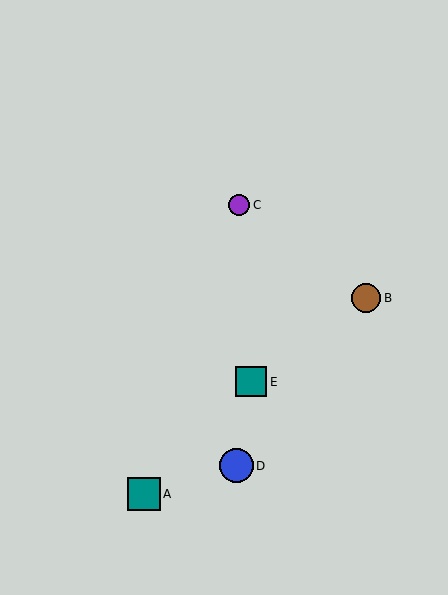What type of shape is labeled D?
Shape D is a blue circle.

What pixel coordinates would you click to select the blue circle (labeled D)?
Click at (236, 466) to select the blue circle D.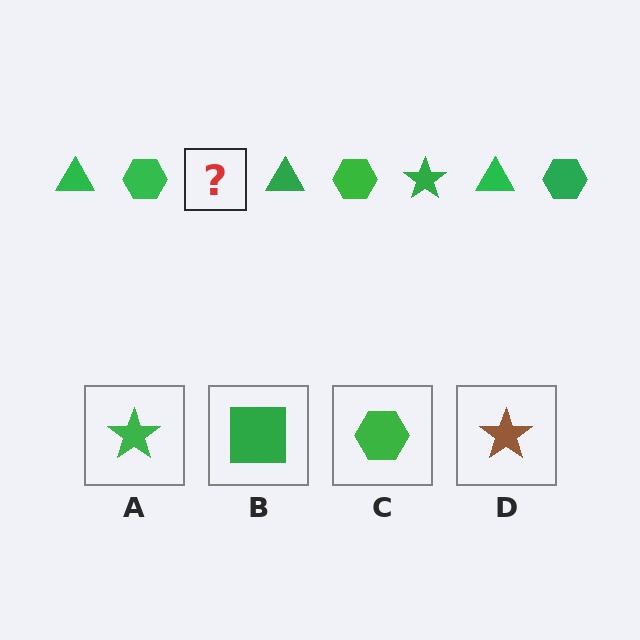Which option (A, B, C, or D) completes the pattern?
A.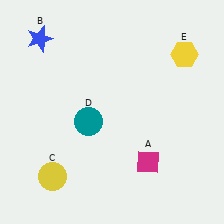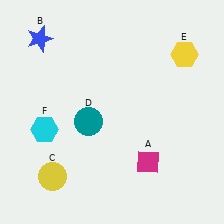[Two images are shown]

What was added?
A cyan hexagon (F) was added in Image 2.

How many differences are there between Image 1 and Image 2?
There is 1 difference between the two images.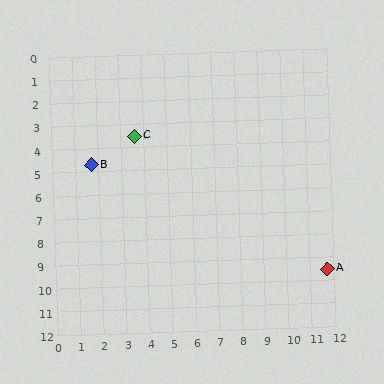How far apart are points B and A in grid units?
Points B and A are about 11.1 grid units apart.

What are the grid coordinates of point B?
Point B is at approximately (1.7, 4.7).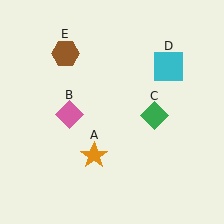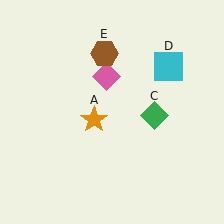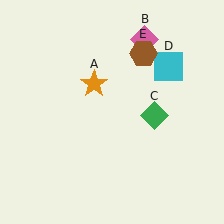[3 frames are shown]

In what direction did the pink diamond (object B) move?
The pink diamond (object B) moved up and to the right.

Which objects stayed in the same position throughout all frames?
Green diamond (object C) and cyan square (object D) remained stationary.